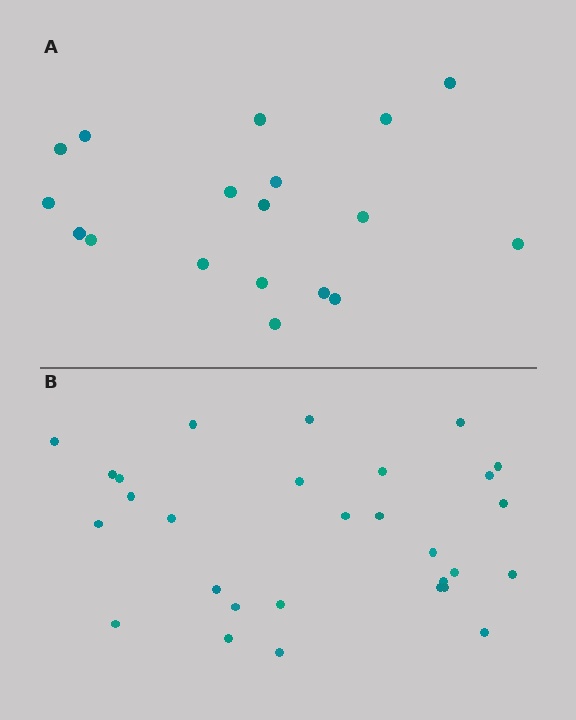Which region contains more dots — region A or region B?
Region B (the bottom region) has more dots.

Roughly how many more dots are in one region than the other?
Region B has roughly 12 or so more dots than region A.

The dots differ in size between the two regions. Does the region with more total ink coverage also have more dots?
No. Region A has more total ink coverage because its dots are larger, but region B actually contains more individual dots. Total area can be misleading — the number of items is what matters here.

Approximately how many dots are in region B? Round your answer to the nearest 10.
About 30 dots. (The exact count is 29, which rounds to 30.)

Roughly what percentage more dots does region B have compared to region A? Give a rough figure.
About 60% more.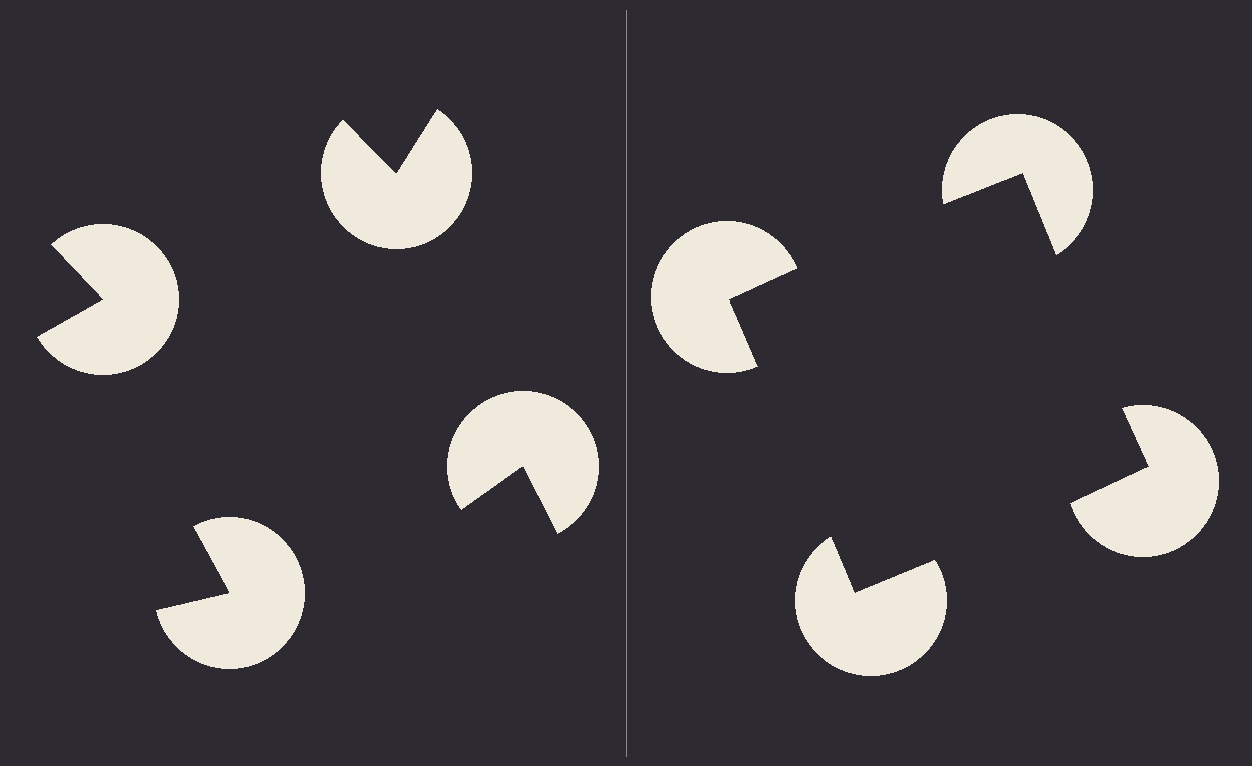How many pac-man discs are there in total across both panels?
8 — 4 on each side.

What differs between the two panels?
The pac-man discs are positioned identically on both sides; only the wedge orientations differ. On the right they align to a square; on the left they are misaligned.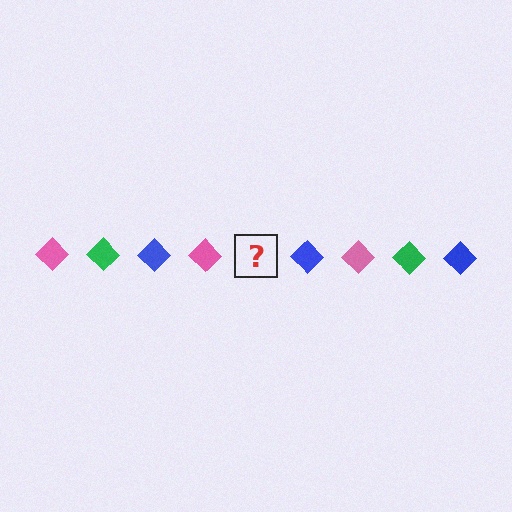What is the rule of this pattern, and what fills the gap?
The rule is that the pattern cycles through pink, green, blue diamonds. The gap should be filled with a green diamond.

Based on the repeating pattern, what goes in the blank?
The blank should be a green diamond.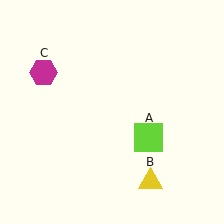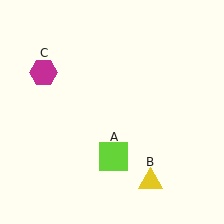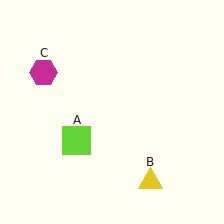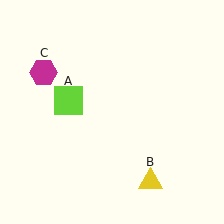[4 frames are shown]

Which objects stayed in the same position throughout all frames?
Yellow triangle (object B) and magenta hexagon (object C) remained stationary.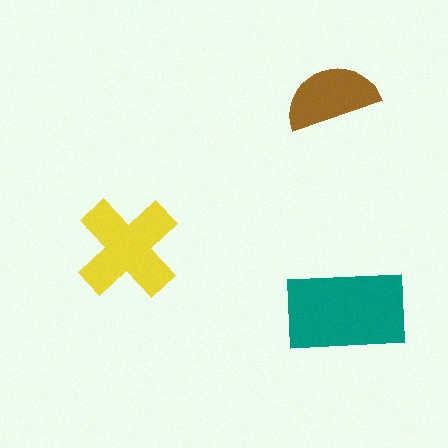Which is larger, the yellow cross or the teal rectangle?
The teal rectangle.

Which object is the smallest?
The brown semicircle.